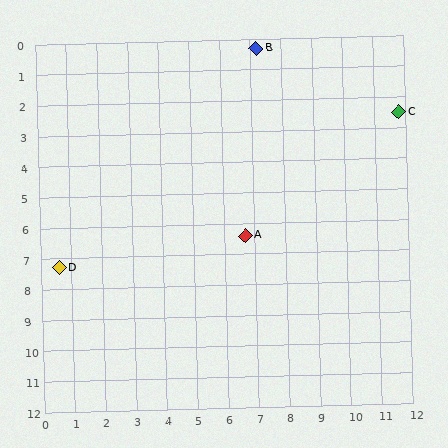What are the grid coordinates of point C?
Point C is at approximately (11.8, 2.5).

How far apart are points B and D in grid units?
Points B and D are about 9.6 grid units apart.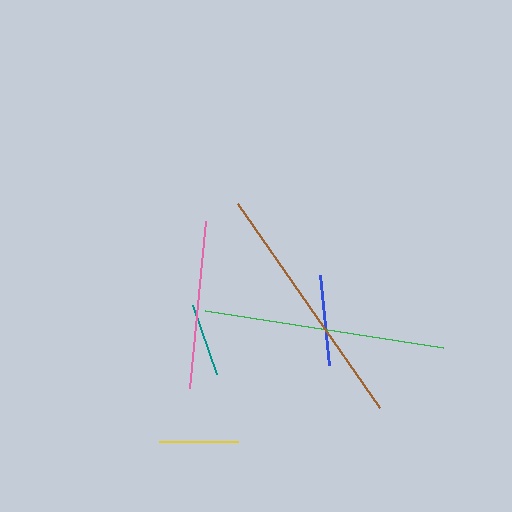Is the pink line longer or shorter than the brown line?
The brown line is longer than the pink line.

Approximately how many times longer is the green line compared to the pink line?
The green line is approximately 1.4 times the length of the pink line.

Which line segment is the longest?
The brown line is the longest at approximately 249 pixels.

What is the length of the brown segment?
The brown segment is approximately 249 pixels long.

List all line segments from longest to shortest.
From longest to shortest: brown, green, pink, blue, yellow, teal.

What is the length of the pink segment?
The pink segment is approximately 168 pixels long.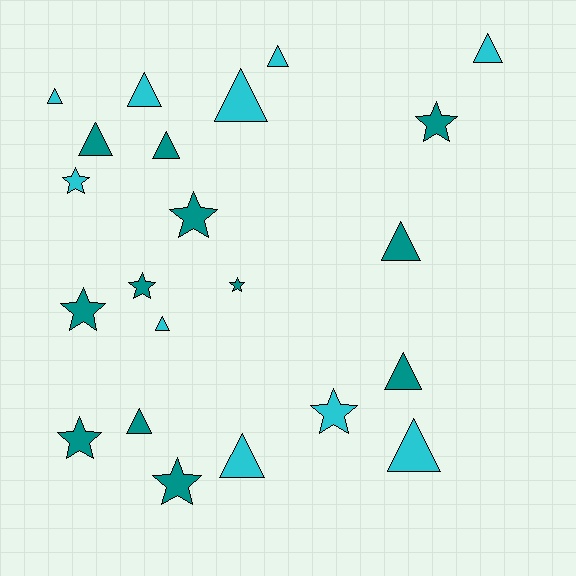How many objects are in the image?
There are 22 objects.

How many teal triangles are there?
There are 5 teal triangles.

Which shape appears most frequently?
Triangle, with 13 objects.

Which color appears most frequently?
Teal, with 12 objects.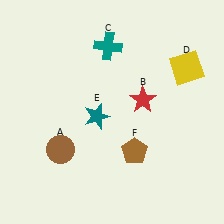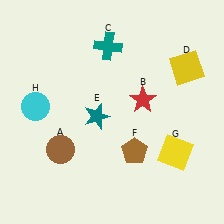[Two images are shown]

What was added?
A yellow square (G), a cyan circle (H) were added in Image 2.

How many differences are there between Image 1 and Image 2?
There are 2 differences between the two images.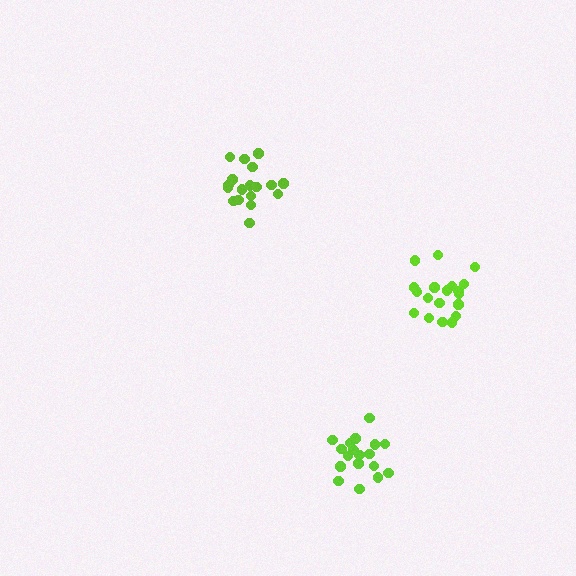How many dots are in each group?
Group 1: 20 dots, Group 2: 18 dots, Group 3: 18 dots (56 total).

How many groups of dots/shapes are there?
There are 3 groups.